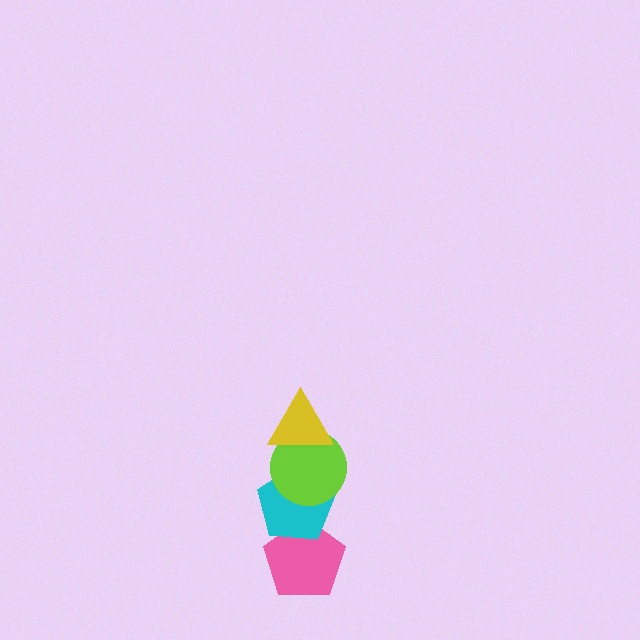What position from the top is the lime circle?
The lime circle is 2nd from the top.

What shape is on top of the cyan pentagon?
The lime circle is on top of the cyan pentagon.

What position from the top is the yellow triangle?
The yellow triangle is 1st from the top.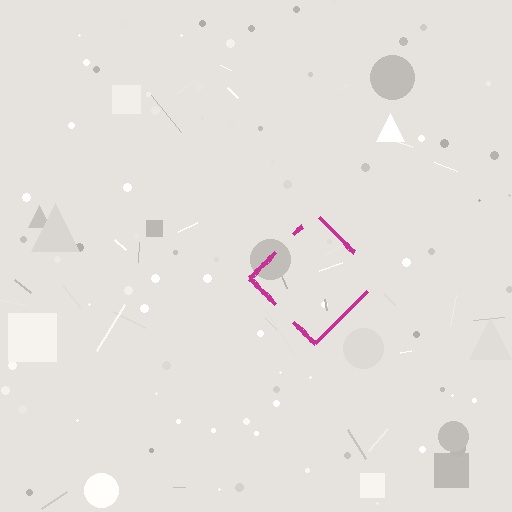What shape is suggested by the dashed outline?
The dashed outline suggests a diamond.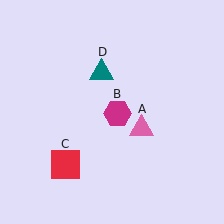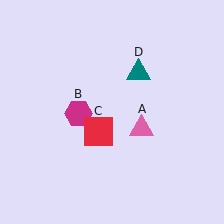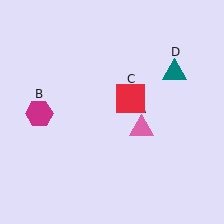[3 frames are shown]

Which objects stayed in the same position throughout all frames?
Pink triangle (object A) remained stationary.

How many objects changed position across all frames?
3 objects changed position: magenta hexagon (object B), red square (object C), teal triangle (object D).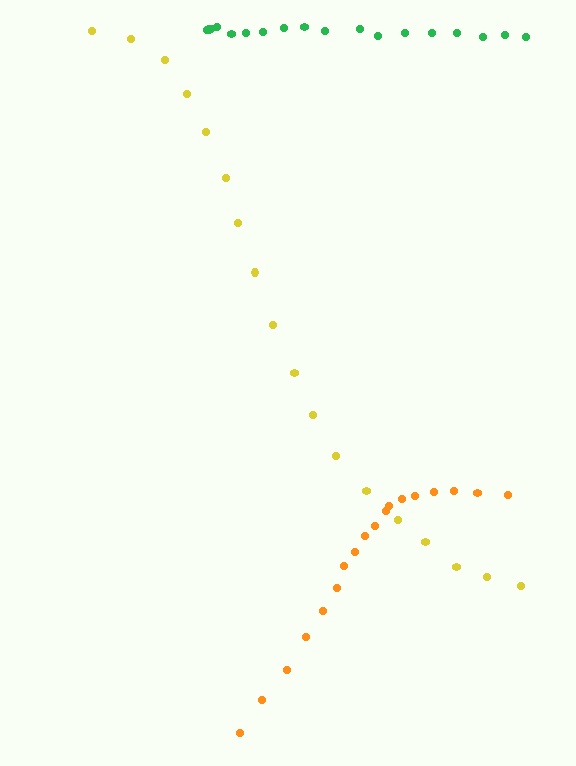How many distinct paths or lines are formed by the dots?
There are 3 distinct paths.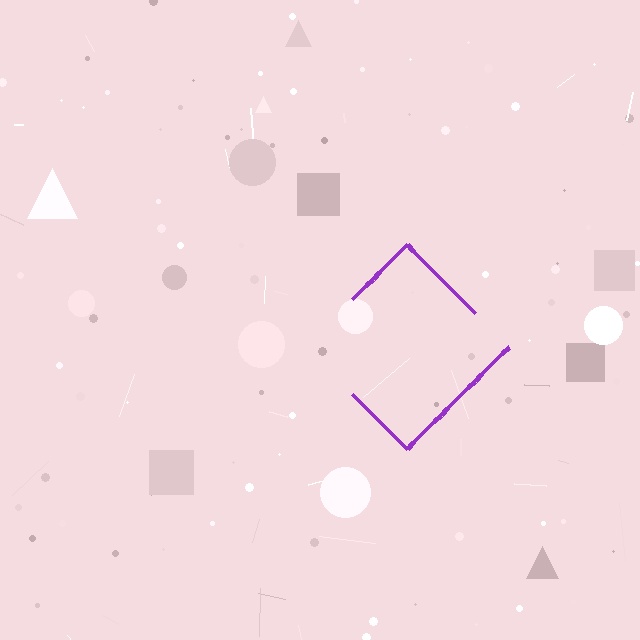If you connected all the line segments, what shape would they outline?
They would outline a diamond.